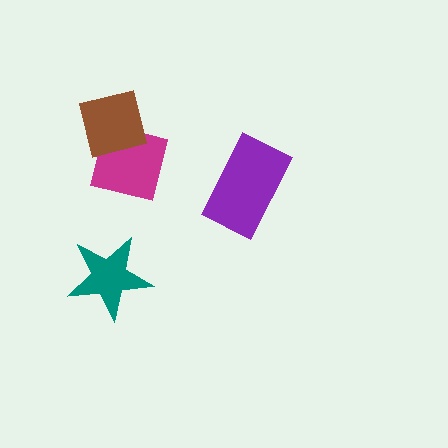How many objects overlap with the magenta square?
1 object overlaps with the magenta square.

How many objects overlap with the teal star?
0 objects overlap with the teal star.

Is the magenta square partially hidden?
Yes, it is partially covered by another shape.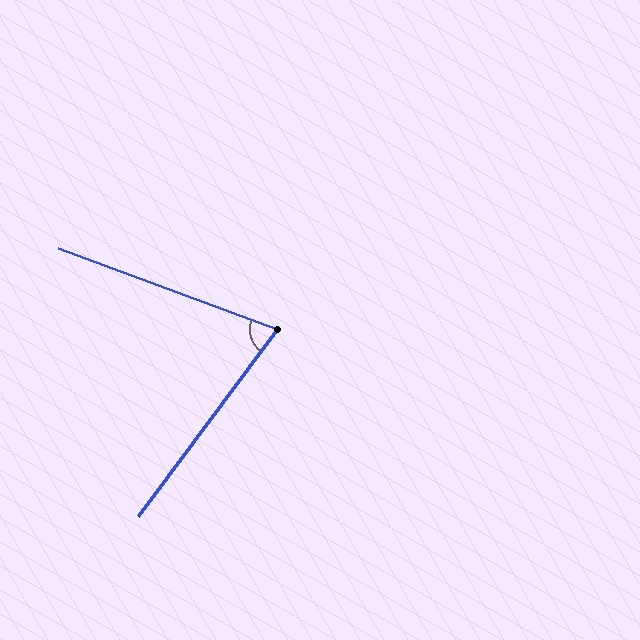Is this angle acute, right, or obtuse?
It is acute.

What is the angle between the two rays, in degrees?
Approximately 74 degrees.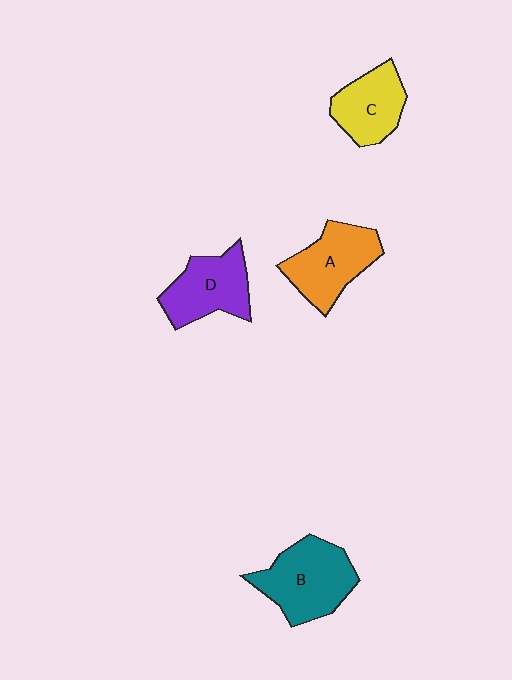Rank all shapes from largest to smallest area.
From largest to smallest: B (teal), A (orange), D (purple), C (yellow).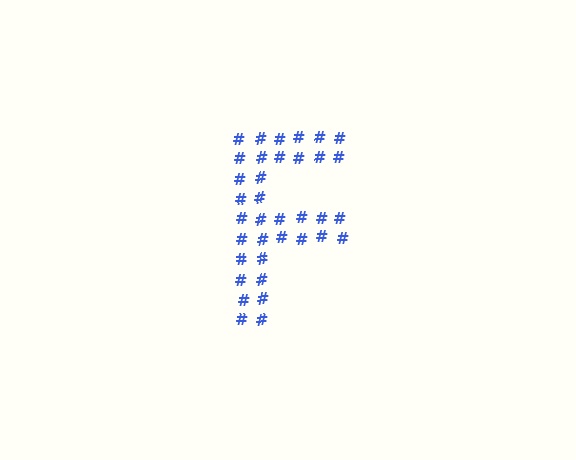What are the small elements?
The small elements are hash symbols.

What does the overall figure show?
The overall figure shows the letter F.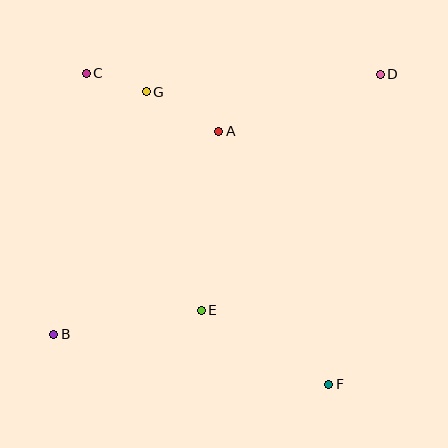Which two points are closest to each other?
Points C and G are closest to each other.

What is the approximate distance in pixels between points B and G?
The distance between B and G is approximately 260 pixels.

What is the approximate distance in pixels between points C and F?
The distance between C and F is approximately 395 pixels.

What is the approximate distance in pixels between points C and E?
The distance between C and E is approximately 263 pixels.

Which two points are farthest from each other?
Points B and D are farthest from each other.